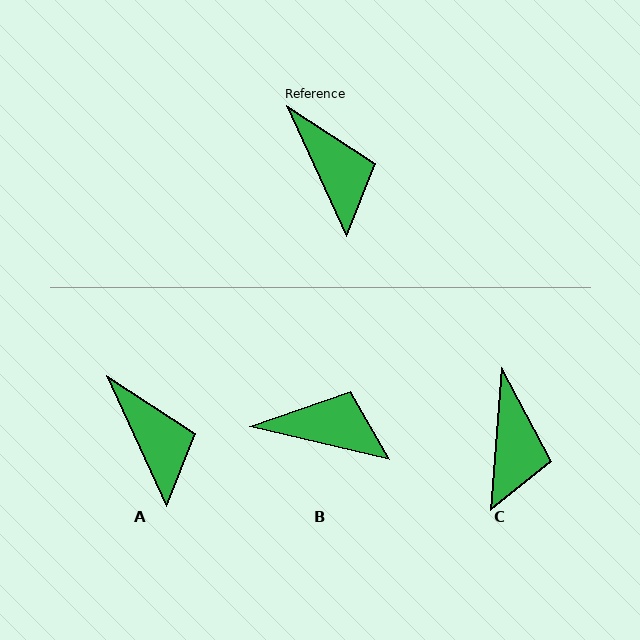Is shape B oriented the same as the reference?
No, it is off by about 52 degrees.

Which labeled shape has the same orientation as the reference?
A.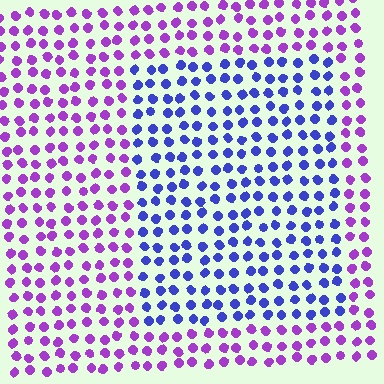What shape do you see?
I see a rectangle.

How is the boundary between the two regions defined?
The boundary is defined purely by a slight shift in hue (about 47 degrees). Spacing, size, and orientation are identical on both sides.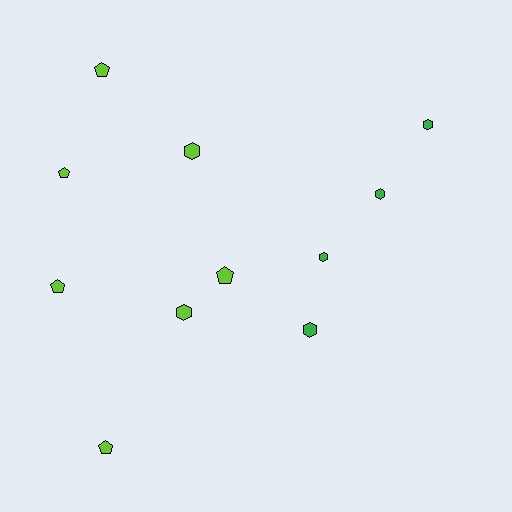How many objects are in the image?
There are 11 objects.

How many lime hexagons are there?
There are 2 lime hexagons.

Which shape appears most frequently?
Hexagon, with 6 objects.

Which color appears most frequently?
Lime, with 7 objects.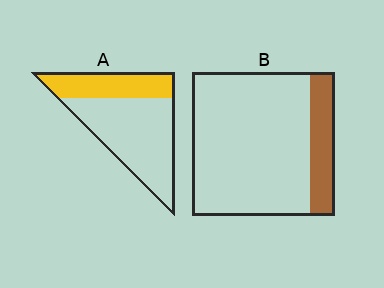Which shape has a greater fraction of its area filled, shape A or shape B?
Shape A.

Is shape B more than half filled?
No.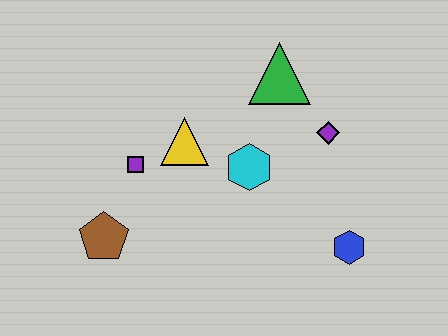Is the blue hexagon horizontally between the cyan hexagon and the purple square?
No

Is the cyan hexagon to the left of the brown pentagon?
No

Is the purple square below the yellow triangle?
Yes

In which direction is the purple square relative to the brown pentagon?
The purple square is above the brown pentagon.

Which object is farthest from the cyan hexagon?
The brown pentagon is farthest from the cyan hexagon.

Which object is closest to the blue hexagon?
The purple diamond is closest to the blue hexagon.